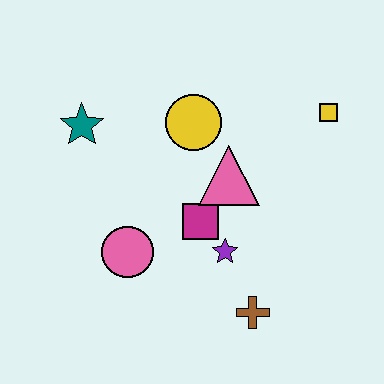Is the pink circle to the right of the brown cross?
No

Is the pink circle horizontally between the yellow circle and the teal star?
Yes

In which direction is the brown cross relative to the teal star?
The brown cross is below the teal star.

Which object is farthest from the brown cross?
The teal star is farthest from the brown cross.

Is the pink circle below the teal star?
Yes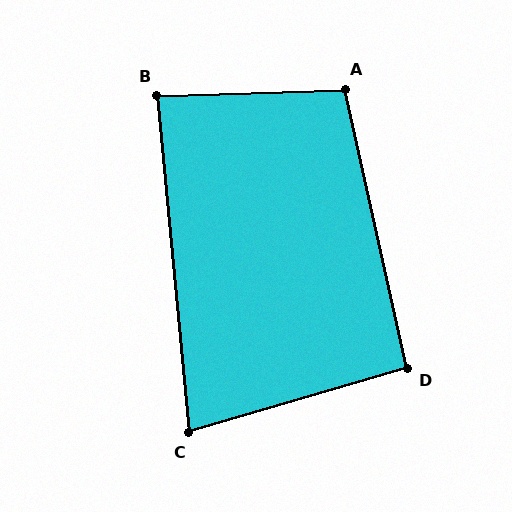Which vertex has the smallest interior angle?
C, at approximately 79 degrees.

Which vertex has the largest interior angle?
A, at approximately 101 degrees.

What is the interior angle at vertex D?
Approximately 94 degrees (approximately right).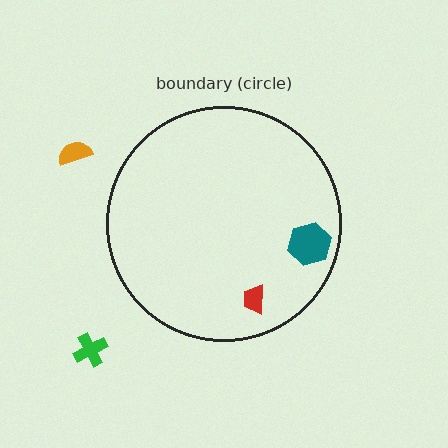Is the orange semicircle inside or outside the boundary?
Outside.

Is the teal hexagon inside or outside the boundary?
Inside.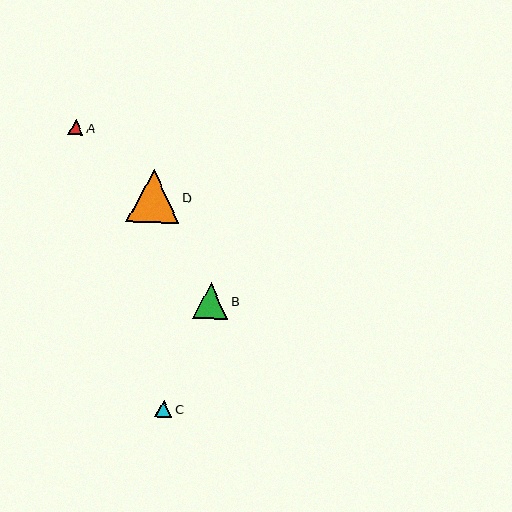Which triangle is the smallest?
Triangle A is the smallest with a size of approximately 15 pixels.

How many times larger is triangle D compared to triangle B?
Triangle D is approximately 1.5 times the size of triangle B.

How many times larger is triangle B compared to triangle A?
Triangle B is approximately 2.3 times the size of triangle A.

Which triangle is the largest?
Triangle D is the largest with a size of approximately 53 pixels.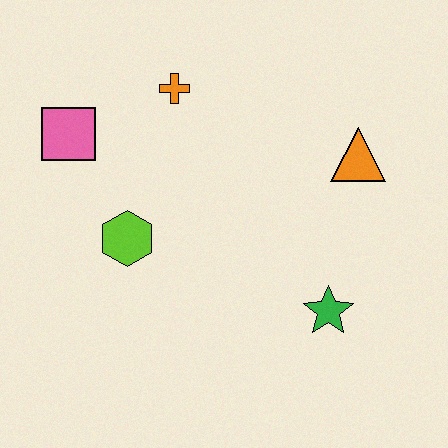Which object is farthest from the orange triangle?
The pink square is farthest from the orange triangle.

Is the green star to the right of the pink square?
Yes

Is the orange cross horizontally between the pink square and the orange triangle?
Yes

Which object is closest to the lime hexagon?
The pink square is closest to the lime hexagon.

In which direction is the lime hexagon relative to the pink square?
The lime hexagon is below the pink square.